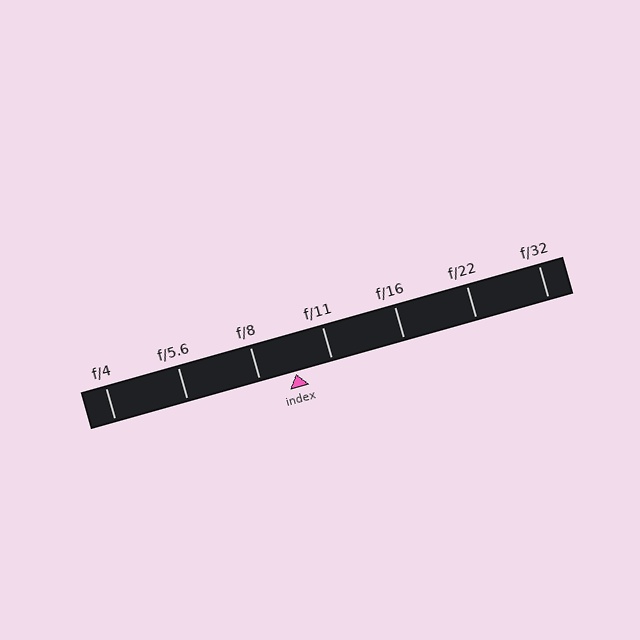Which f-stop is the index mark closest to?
The index mark is closest to f/11.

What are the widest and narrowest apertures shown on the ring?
The widest aperture shown is f/4 and the narrowest is f/32.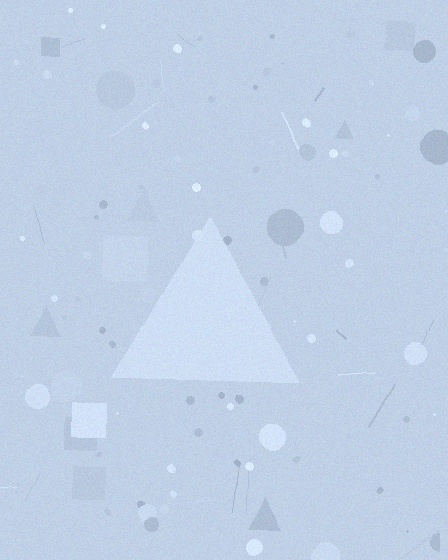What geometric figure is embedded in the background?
A triangle is embedded in the background.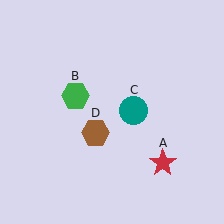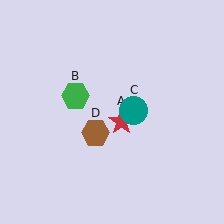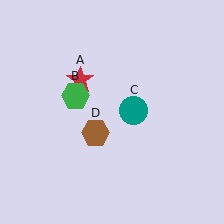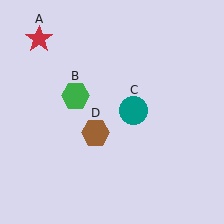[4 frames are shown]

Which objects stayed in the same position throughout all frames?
Green hexagon (object B) and teal circle (object C) and brown hexagon (object D) remained stationary.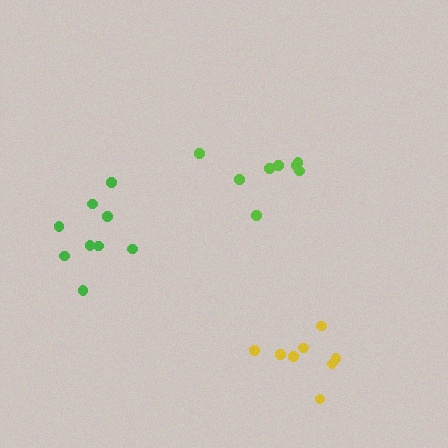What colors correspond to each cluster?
The clusters are colored: green, yellow, lime.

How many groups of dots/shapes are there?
There are 3 groups.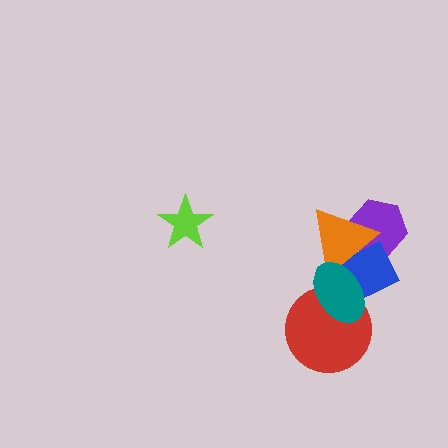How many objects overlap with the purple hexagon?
2 objects overlap with the purple hexagon.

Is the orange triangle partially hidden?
Yes, it is partially covered by another shape.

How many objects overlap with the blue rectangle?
4 objects overlap with the blue rectangle.